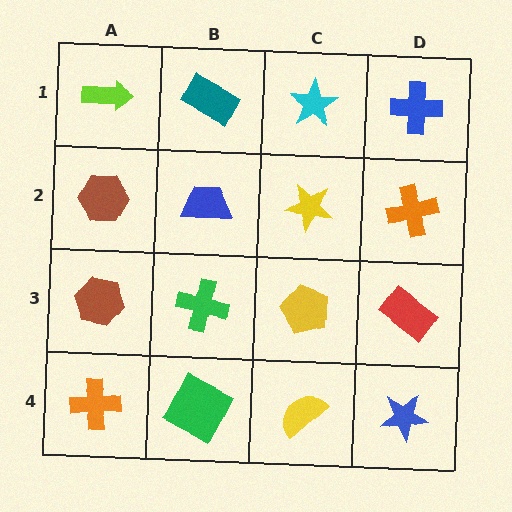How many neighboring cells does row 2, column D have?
3.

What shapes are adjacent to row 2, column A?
A lime arrow (row 1, column A), a brown hexagon (row 3, column A), a blue trapezoid (row 2, column B).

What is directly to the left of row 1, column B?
A lime arrow.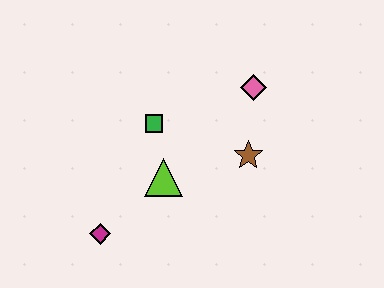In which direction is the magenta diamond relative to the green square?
The magenta diamond is below the green square.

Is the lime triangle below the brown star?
Yes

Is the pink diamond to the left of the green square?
No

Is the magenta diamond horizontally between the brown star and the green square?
No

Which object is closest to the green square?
The lime triangle is closest to the green square.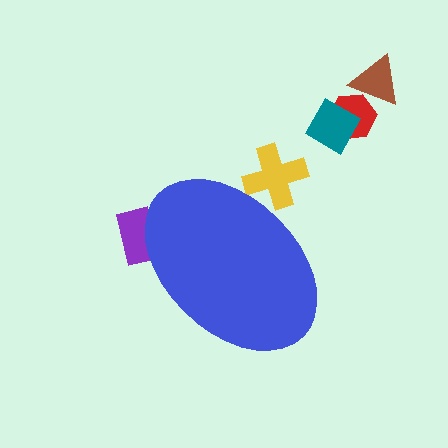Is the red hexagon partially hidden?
No, the red hexagon is fully visible.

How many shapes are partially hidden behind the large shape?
2 shapes are partially hidden.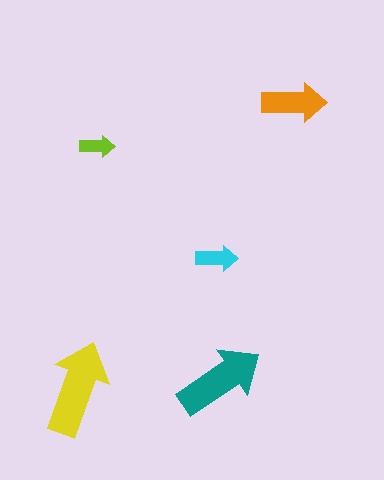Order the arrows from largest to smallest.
the yellow one, the teal one, the orange one, the cyan one, the lime one.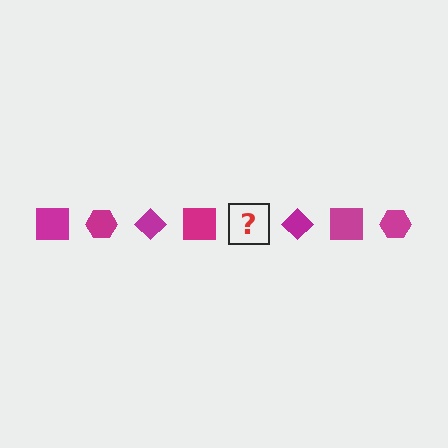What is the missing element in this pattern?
The missing element is a magenta hexagon.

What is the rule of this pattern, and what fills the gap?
The rule is that the pattern cycles through square, hexagon, diamond shapes in magenta. The gap should be filled with a magenta hexagon.